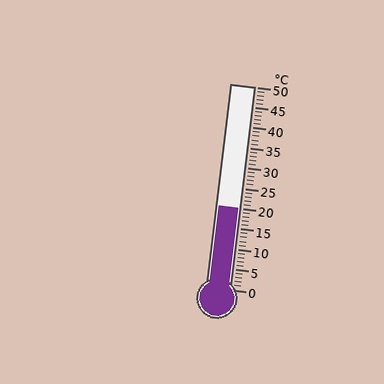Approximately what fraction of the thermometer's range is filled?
The thermometer is filled to approximately 40% of its range.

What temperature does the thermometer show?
The thermometer shows approximately 20°C.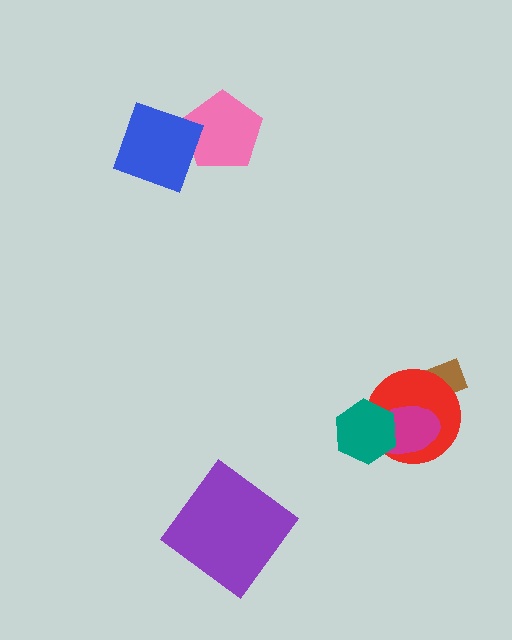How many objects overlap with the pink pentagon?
1 object overlaps with the pink pentagon.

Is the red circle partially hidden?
Yes, it is partially covered by another shape.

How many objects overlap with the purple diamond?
0 objects overlap with the purple diamond.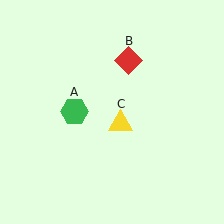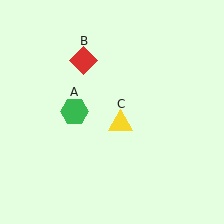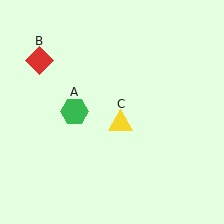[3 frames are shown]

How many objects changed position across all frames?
1 object changed position: red diamond (object B).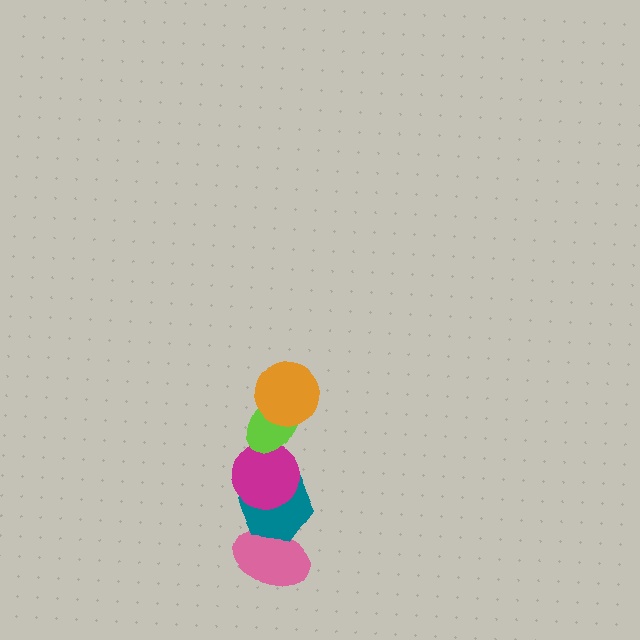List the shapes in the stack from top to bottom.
From top to bottom: the orange circle, the lime ellipse, the magenta circle, the teal hexagon, the pink ellipse.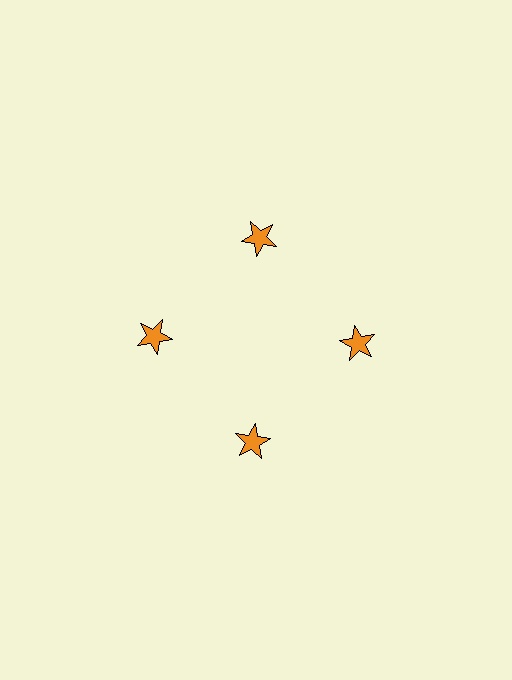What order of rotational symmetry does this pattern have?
This pattern has 4-fold rotational symmetry.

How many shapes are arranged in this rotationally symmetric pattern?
There are 4 shapes, arranged in 4 groups of 1.